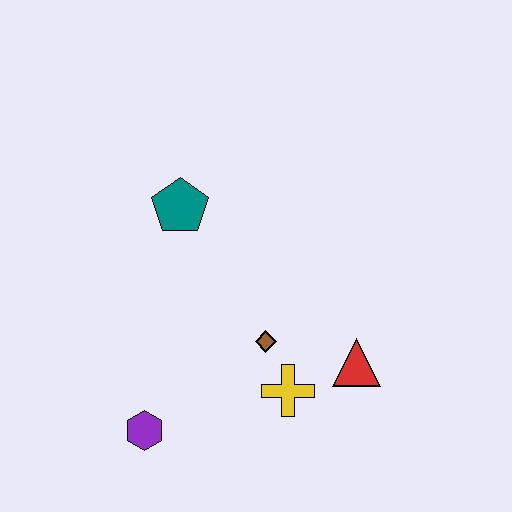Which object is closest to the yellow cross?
The brown diamond is closest to the yellow cross.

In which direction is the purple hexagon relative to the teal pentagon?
The purple hexagon is below the teal pentagon.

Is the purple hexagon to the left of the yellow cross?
Yes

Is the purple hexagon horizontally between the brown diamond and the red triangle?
No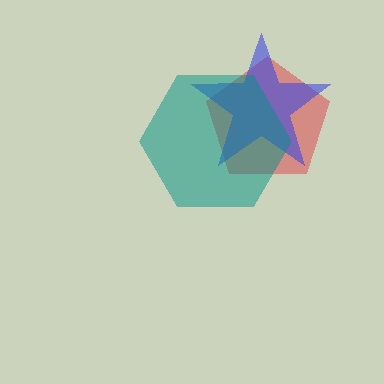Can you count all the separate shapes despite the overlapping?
Yes, there are 3 separate shapes.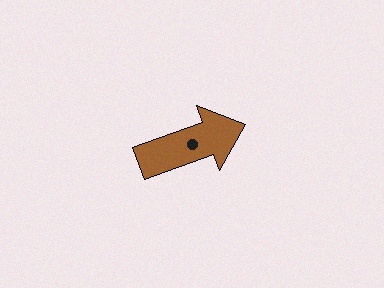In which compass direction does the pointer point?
East.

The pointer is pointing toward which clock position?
Roughly 2 o'clock.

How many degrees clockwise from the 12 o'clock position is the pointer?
Approximately 70 degrees.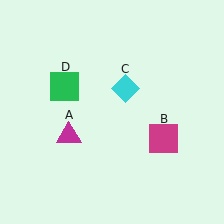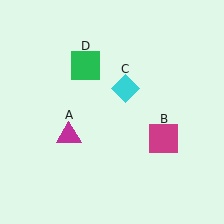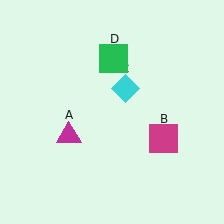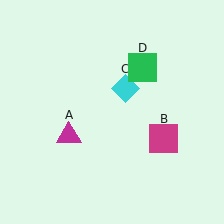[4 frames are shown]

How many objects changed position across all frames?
1 object changed position: green square (object D).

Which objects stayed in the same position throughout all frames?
Magenta triangle (object A) and magenta square (object B) and cyan diamond (object C) remained stationary.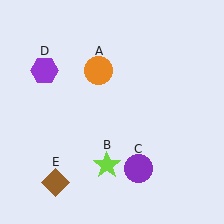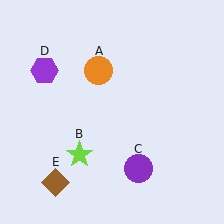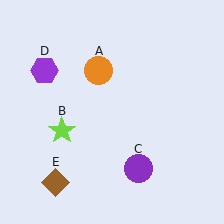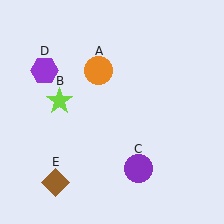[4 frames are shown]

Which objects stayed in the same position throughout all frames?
Orange circle (object A) and purple circle (object C) and purple hexagon (object D) and brown diamond (object E) remained stationary.